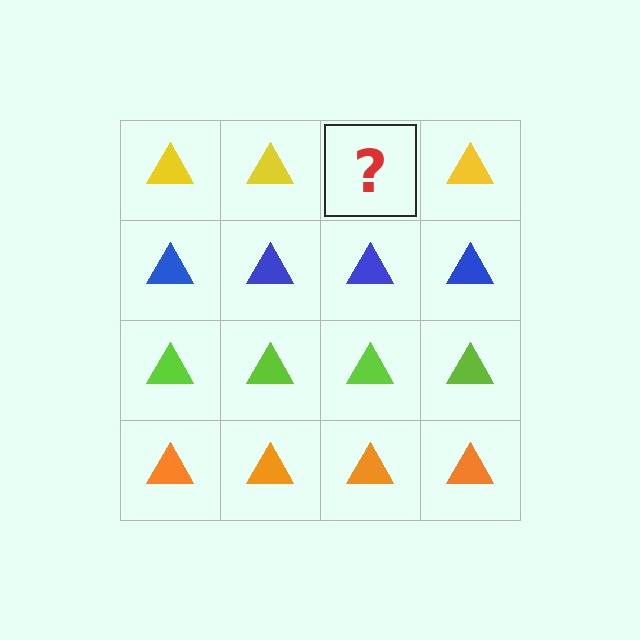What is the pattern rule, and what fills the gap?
The rule is that each row has a consistent color. The gap should be filled with a yellow triangle.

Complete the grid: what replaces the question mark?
The question mark should be replaced with a yellow triangle.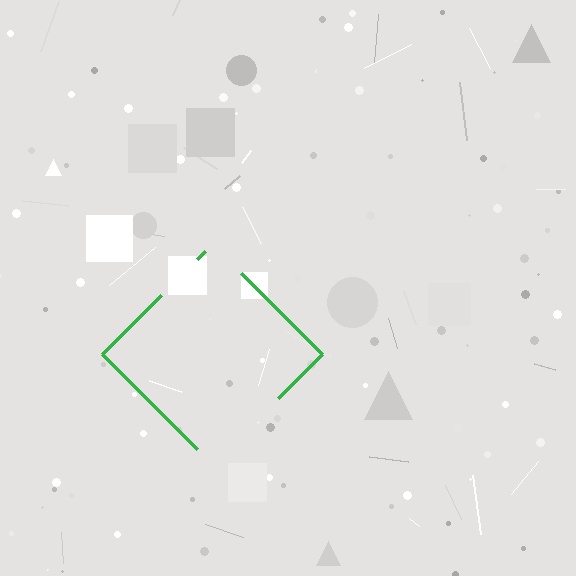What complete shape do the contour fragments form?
The contour fragments form a diamond.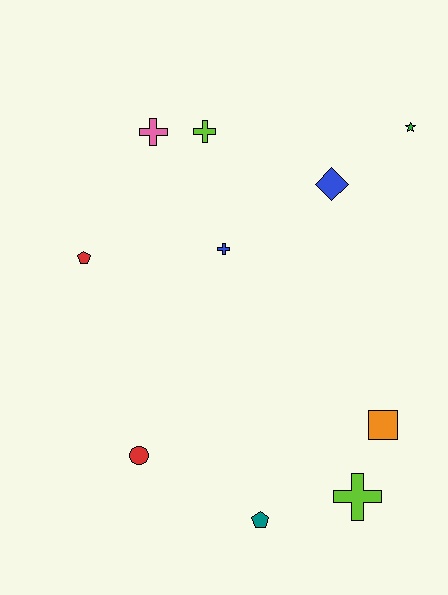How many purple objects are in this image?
There are no purple objects.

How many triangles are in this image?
There are no triangles.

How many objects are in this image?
There are 10 objects.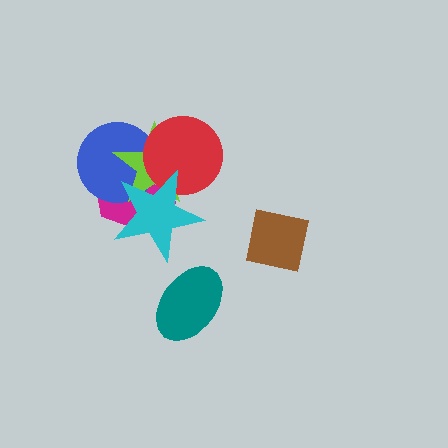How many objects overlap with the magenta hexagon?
4 objects overlap with the magenta hexagon.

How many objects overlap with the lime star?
4 objects overlap with the lime star.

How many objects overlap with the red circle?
4 objects overlap with the red circle.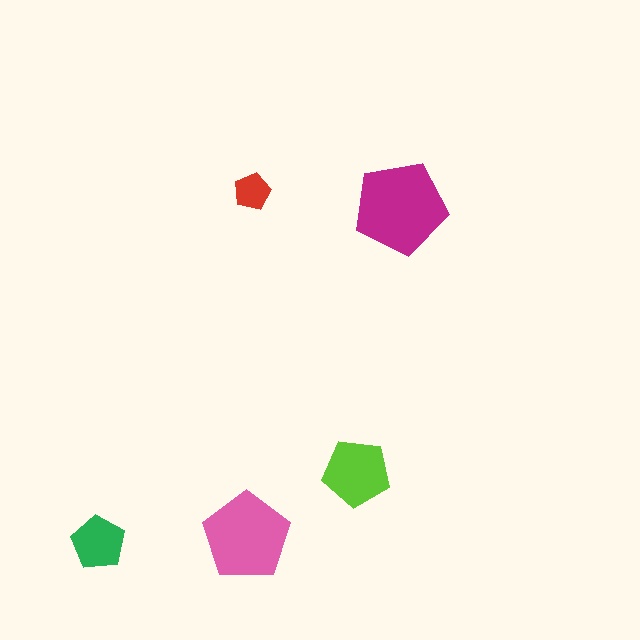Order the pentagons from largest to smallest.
the magenta one, the pink one, the lime one, the green one, the red one.